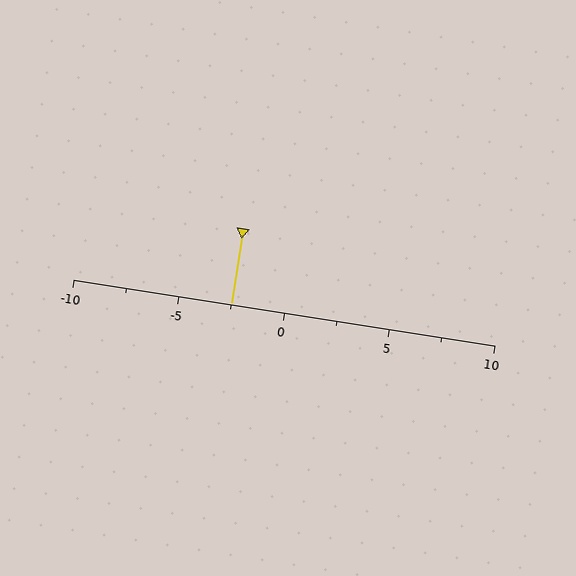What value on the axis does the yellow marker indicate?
The marker indicates approximately -2.5.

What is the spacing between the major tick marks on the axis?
The major ticks are spaced 5 apart.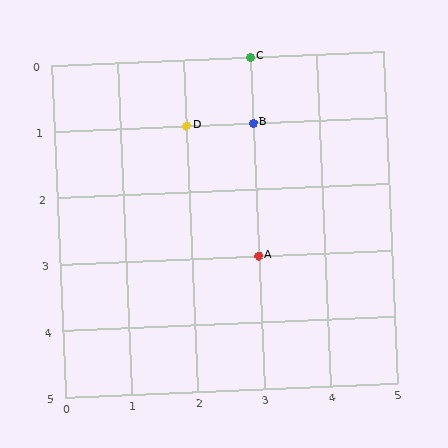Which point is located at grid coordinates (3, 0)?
Point C is at (3, 0).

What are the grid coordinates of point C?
Point C is at grid coordinates (3, 0).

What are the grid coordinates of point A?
Point A is at grid coordinates (3, 3).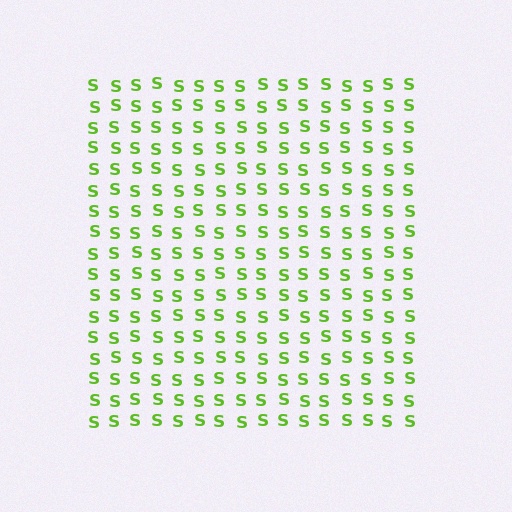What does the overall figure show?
The overall figure shows a square.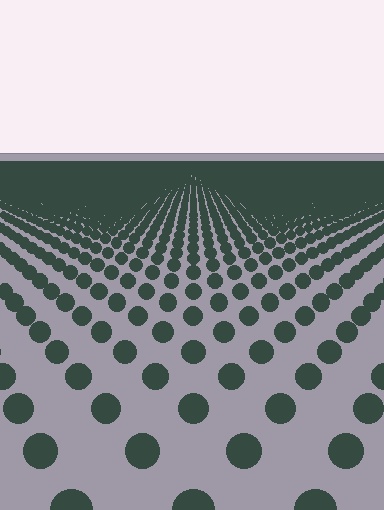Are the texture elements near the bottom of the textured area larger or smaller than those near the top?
Larger. Near the bottom, elements are closer to the viewer and appear at a bigger on-screen size.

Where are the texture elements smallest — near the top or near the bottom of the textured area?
Near the top.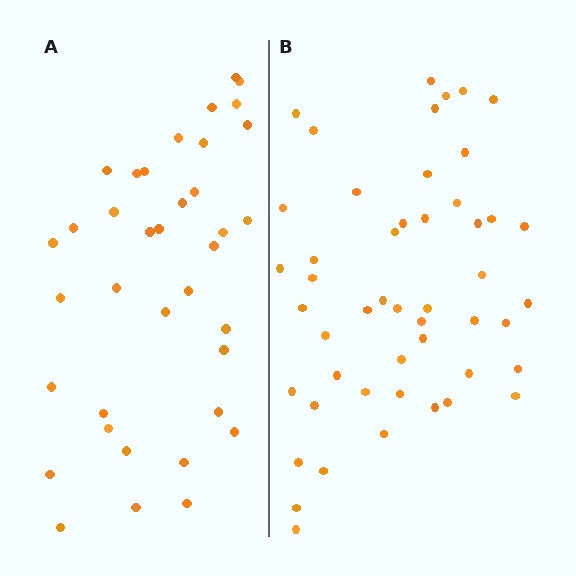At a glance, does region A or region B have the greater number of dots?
Region B (the right region) has more dots.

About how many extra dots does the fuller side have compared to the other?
Region B has roughly 12 or so more dots than region A.